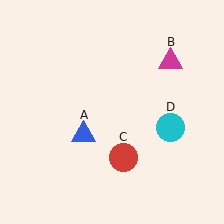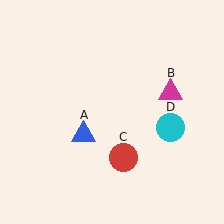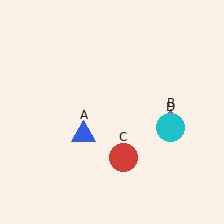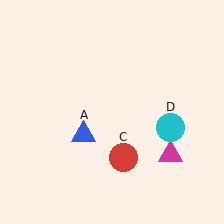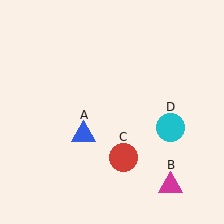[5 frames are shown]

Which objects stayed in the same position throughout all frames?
Blue triangle (object A) and red circle (object C) and cyan circle (object D) remained stationary.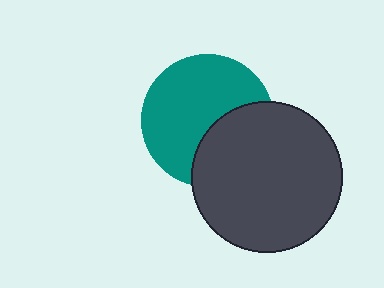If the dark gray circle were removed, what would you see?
You would see the complete teal circle.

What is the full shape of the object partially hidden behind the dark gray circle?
The partially hidden object is a teal circle.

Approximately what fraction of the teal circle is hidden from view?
Roughly 35% of the teal circle is hidden behind the dark gray circle.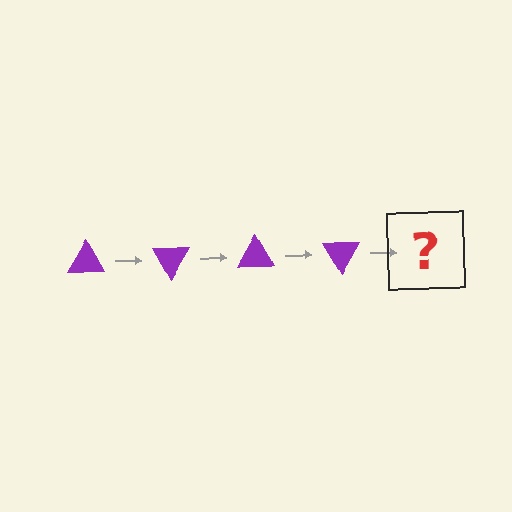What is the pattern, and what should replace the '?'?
The pattern is that the triangle rotates 60 degrees each step. The '?' should be a purple triangle rotated 240 degrees.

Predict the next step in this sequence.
The next step is a purple triangle rotated 240 degrees.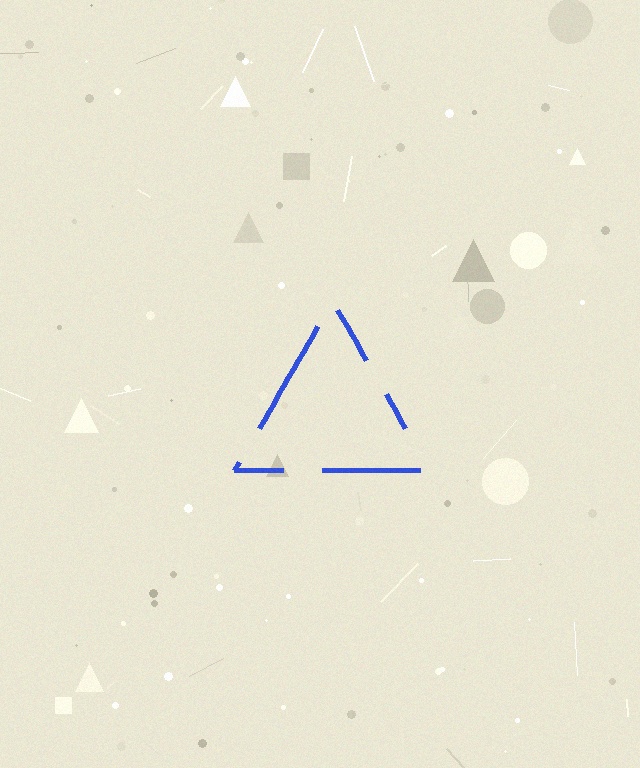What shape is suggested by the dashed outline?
The dashed outline suggests a triangle.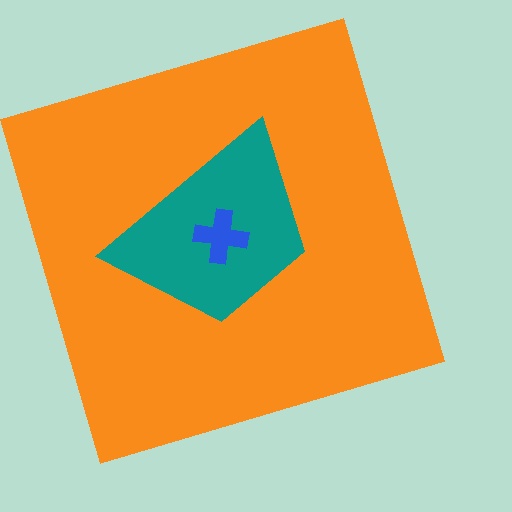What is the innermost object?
The blue cross.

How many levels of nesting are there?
3.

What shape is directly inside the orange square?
The teal trapezoid.